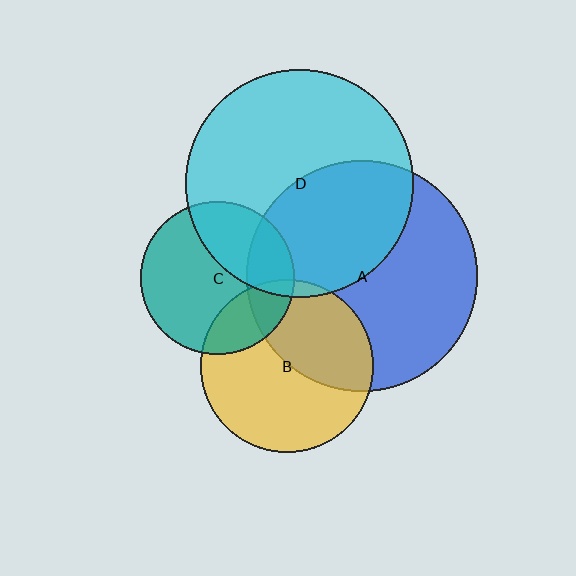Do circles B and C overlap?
Yes.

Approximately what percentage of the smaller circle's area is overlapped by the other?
Approximately 25%.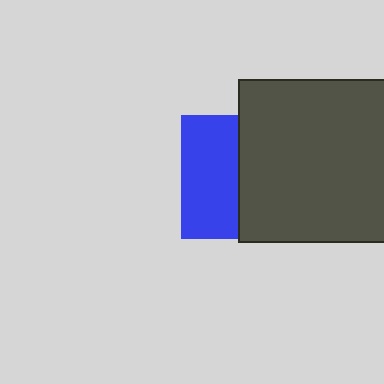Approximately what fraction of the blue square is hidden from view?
Roughly 55% of the blue square is hidden behind the dark gray square.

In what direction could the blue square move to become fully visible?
The blue square could move left. That would shift it out from behind the dark gray square entirely.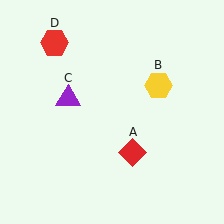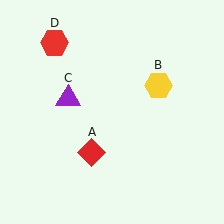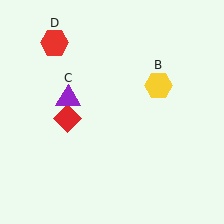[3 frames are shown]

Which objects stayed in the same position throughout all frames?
Yellow hexagon (object B) and purple triangle (object C) and red hexagon (object D) remained stationary.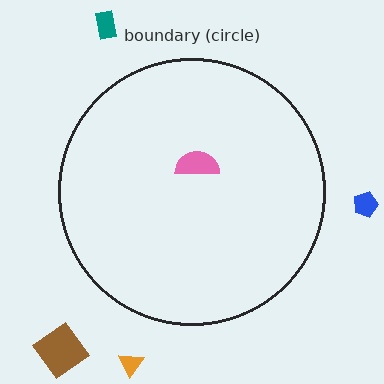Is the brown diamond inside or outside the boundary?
Outside.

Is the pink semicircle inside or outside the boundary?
Inside.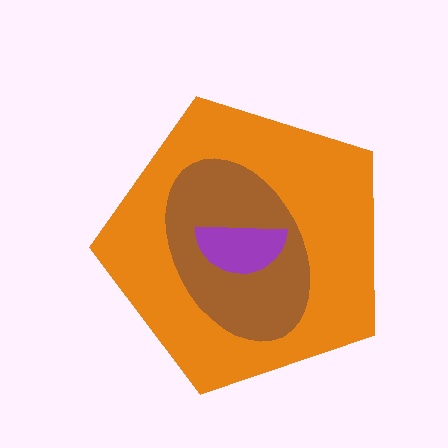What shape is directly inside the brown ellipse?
The purple semicircle.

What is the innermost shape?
The purple semicircle.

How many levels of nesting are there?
3.